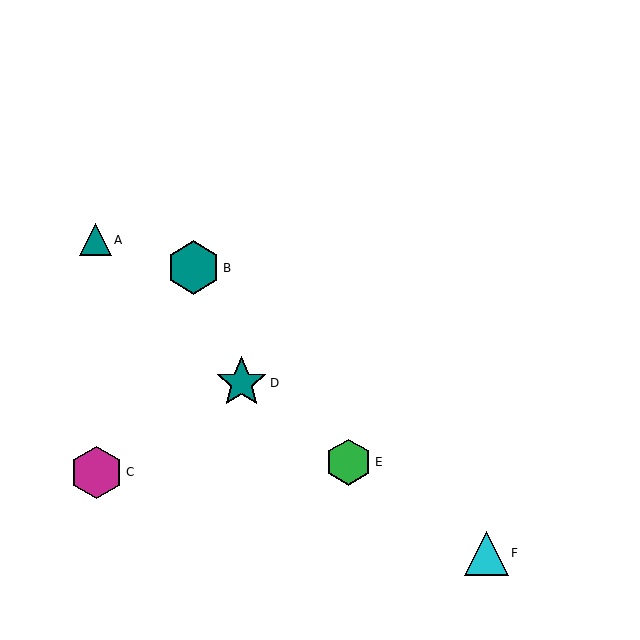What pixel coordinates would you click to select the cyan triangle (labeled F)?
Click at (486, 553) to select the cyan triangle F.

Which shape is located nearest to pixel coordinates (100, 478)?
The magenta hexagon (labeled C) at (97, 473) is nearest to that location.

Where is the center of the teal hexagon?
The center of the teal hexagon is at (194, 268).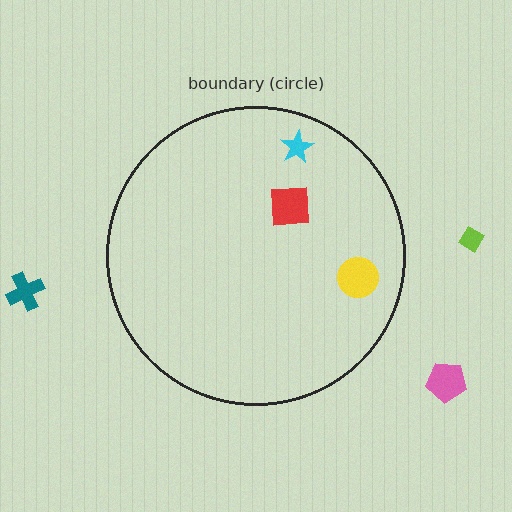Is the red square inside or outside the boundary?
Inside.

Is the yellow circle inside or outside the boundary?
Inside.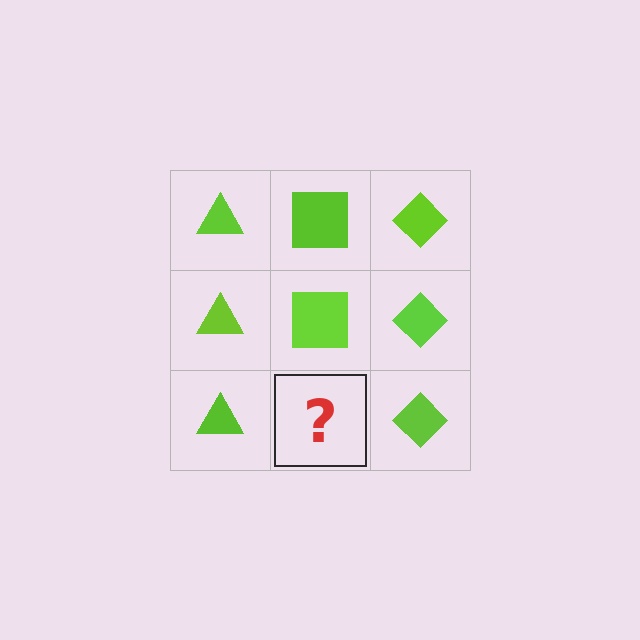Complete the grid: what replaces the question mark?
The question mark should be replaced with a lime square.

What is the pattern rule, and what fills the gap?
The rule is that each column has a consistent shape. The gap should be filled with a lime square.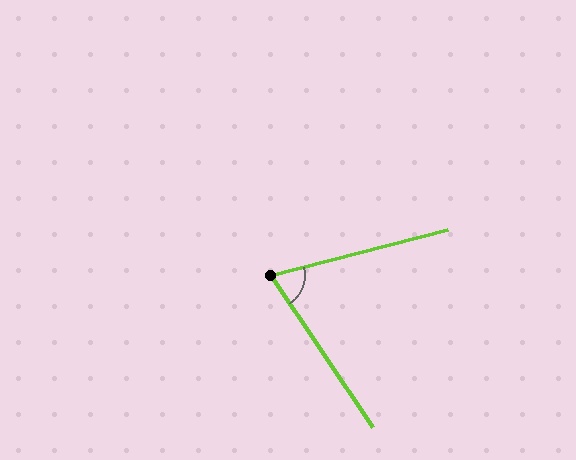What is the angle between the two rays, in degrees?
Approximately 70 degrees.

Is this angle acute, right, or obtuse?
It is acute.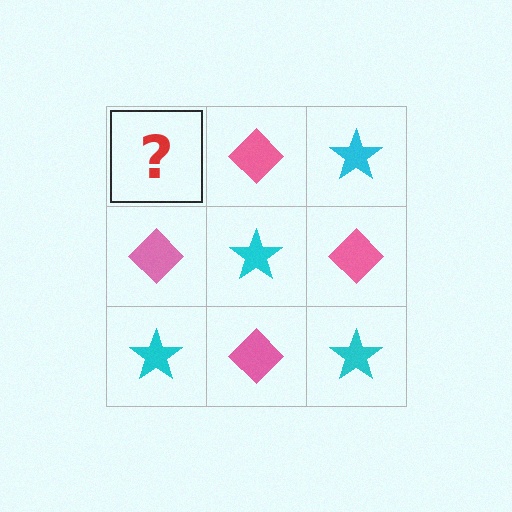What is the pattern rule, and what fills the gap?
The rule is that it alternates cyan star and pink diamond in a checkerboard pattern. The gap should be filled with a cyan star.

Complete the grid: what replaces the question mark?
The question mark should be replaced with a cyan star.